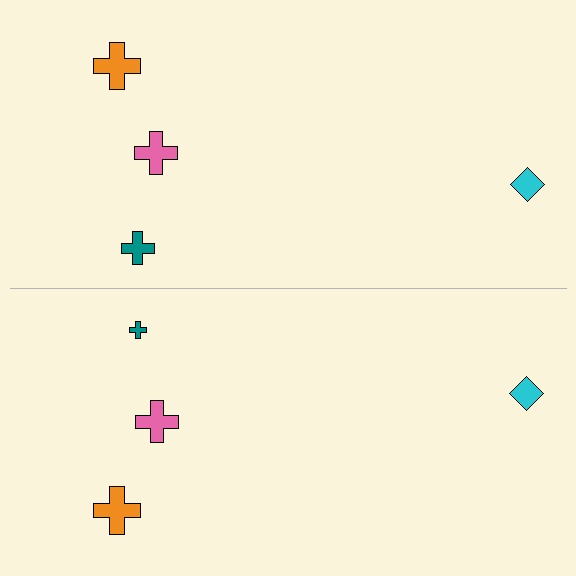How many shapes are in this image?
There are 8 shapes in this image.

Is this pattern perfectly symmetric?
No, the pattern is not perfectly symmetric. The teal cross on the bottom side has a different size than its mirror counterpart.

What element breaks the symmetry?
The teal cross on the bottom side has a different size than its mirror counterpart.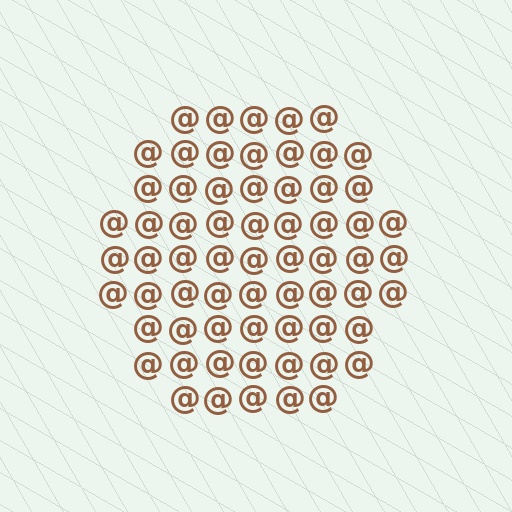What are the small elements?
The small elements are at signs.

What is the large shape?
The large shape is a hexagon.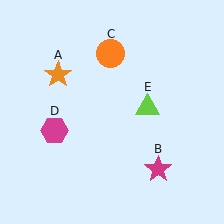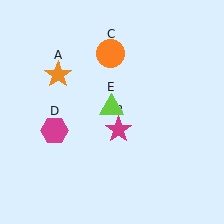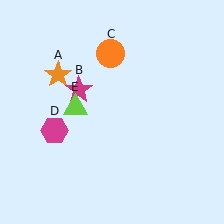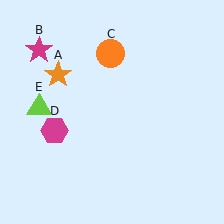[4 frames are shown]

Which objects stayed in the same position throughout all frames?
Orange star (object A) and orange circle (object C) and magenta hexagon (object D) remained stationary.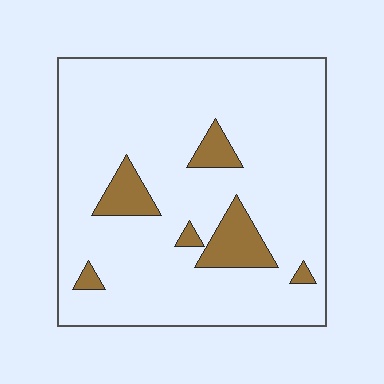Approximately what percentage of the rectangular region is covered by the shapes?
Approximately 10%.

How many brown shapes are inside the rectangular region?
6.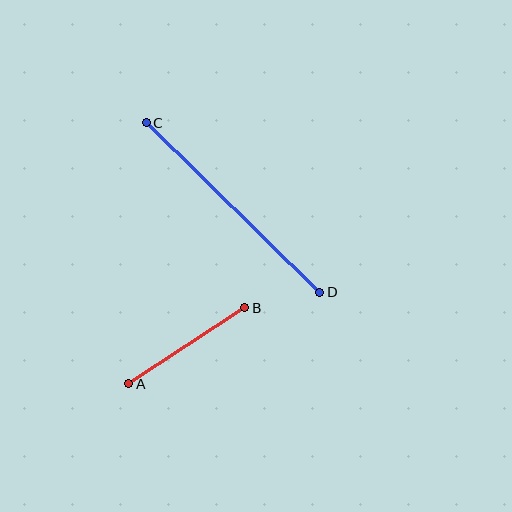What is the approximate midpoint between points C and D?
The midpoint is at approximately (233, 208) pixels.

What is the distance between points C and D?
The distance is approximately 243 pixels.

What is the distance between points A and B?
The distance is approximately 138 pixels.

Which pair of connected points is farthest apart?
Points C and D are farthest apart.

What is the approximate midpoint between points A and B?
The midpoint is at approximately (187, 346) pixels.